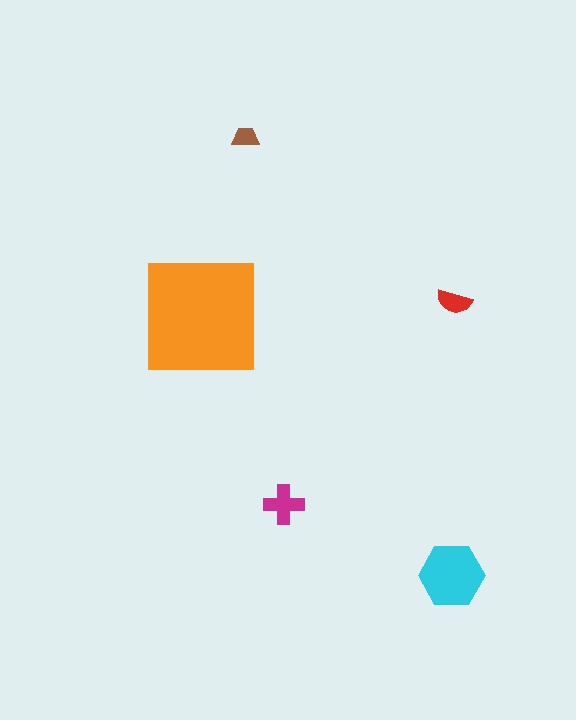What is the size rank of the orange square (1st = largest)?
1st.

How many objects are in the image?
There are 5 objects in the image.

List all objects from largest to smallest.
The orange square, the cyan hexagon, the magenta cross, the red semicircle, the brown trapezoid.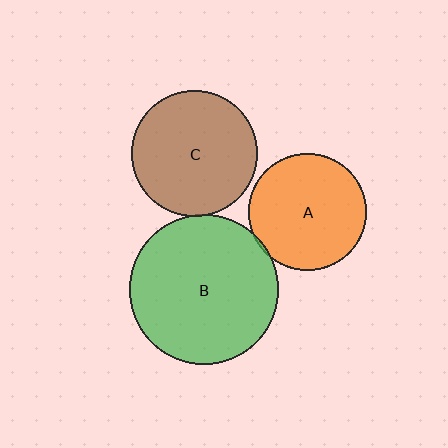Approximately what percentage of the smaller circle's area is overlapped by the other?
Approximately 5%.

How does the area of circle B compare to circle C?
Approximately 1.4 times.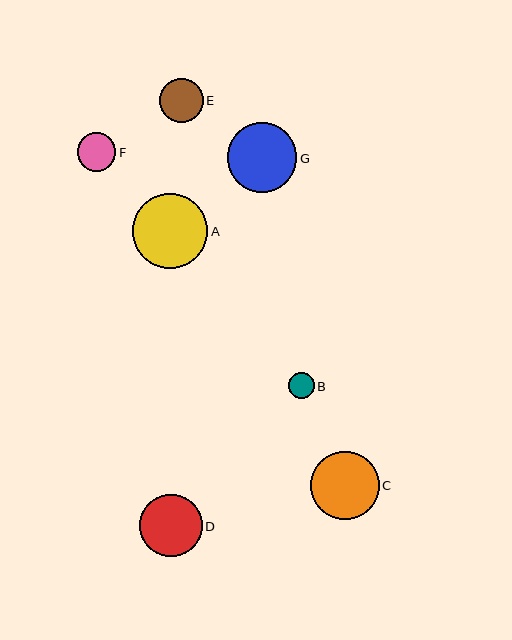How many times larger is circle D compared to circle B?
Circle D is approximately 2.4 times the size of circle B.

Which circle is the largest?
Circle A is the largest with a size of approximately 75 pixels.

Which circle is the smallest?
Circle B is the smallest with a size of approximately 26 pixels.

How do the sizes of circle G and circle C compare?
Circle G and circle C are approximately the same size.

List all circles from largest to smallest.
From largest to smallest: A, G, C, D, E, F, B.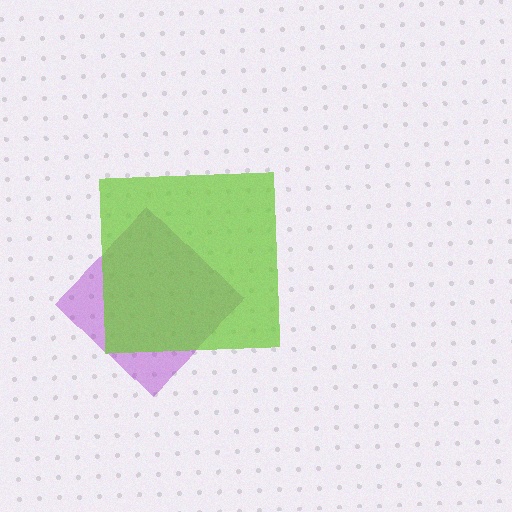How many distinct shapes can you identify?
There are 2 distinct shapes: a purple diamond, a lime square.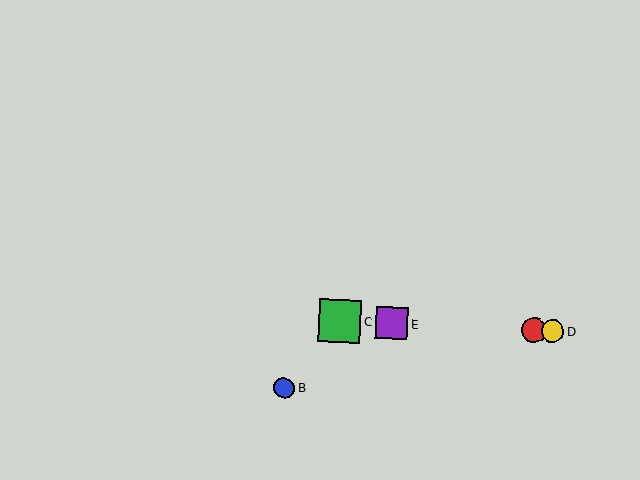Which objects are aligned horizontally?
Objects A, C, D, E are aligned horizontally.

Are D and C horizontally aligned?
Yes, both are at y≈331.